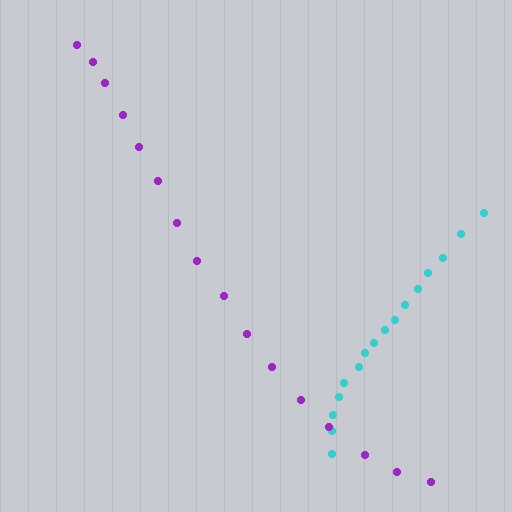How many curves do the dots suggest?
There are 2 distinct paths.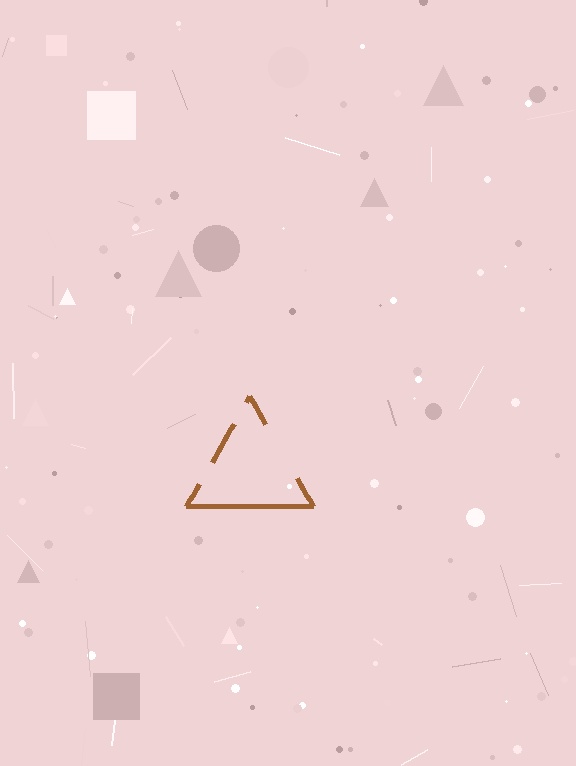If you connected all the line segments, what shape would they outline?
They would outline a triangle.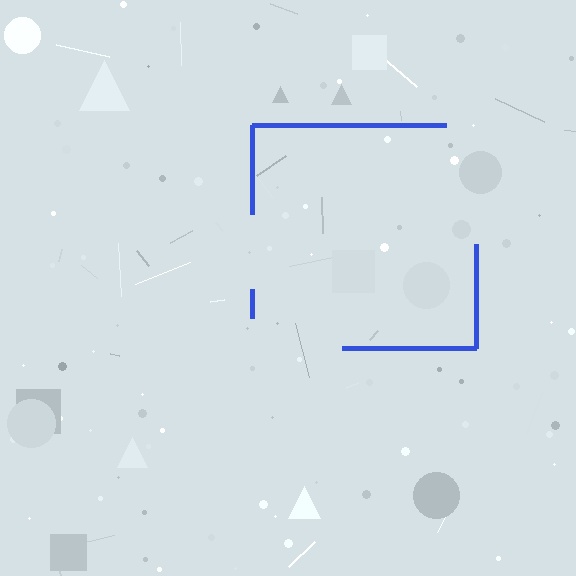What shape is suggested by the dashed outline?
The dashed outline suggests a square.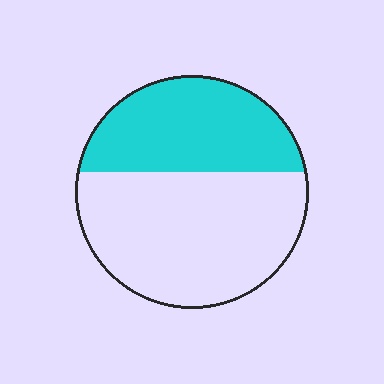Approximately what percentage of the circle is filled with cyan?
Approximately 40%.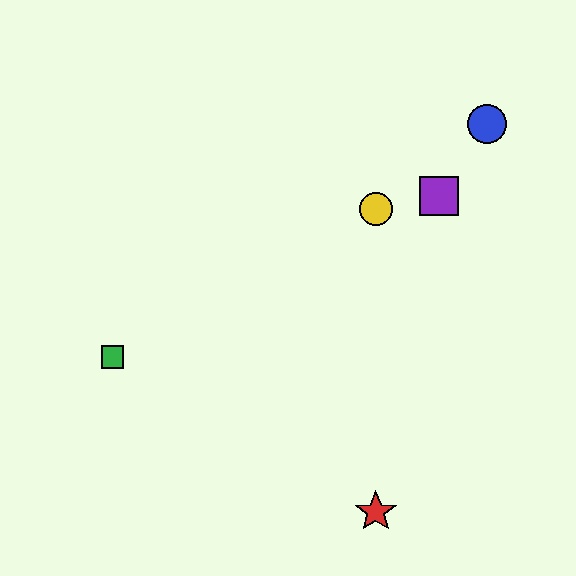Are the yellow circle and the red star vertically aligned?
Yes, both are at x≈376.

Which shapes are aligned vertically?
The red star, the yellow circle are aligned vertically.